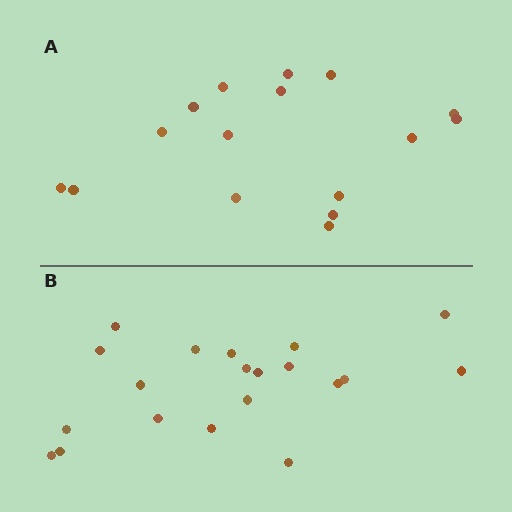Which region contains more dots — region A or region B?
Region B (the bottom region) has more dots.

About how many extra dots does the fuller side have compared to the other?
Region B has about 4 more dots than region A.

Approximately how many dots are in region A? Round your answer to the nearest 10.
About 20 dots. (The exact count is 16, which rounds to 20.)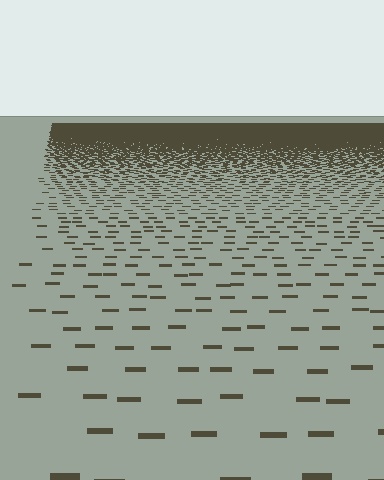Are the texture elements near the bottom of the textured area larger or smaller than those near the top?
Larger. Near the bottom, elements are closer to the viewer and appear at a bigger on-screen size.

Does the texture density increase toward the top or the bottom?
Density increases toward the top.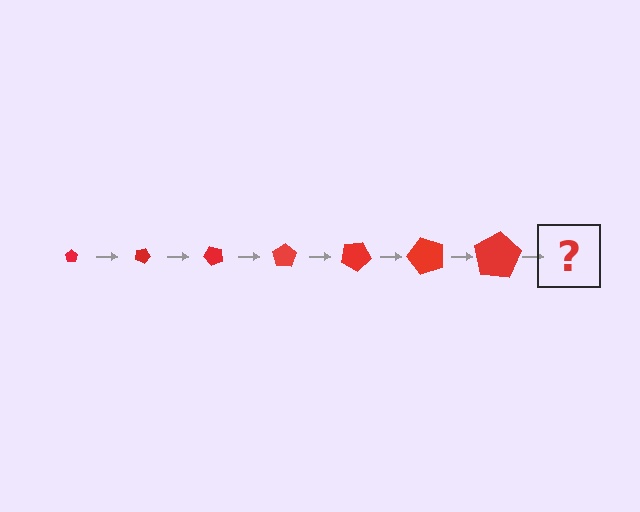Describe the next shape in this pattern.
It should be a pentagon, larger than the previous one and rotated 175 degrees from the start.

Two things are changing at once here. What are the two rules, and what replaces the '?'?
The two rules are that the pentagon grows larger each step and it rotates 25 degrees each step. The '?' should be a pentagon, larger than the previous one and rotated 175 degrees from the start.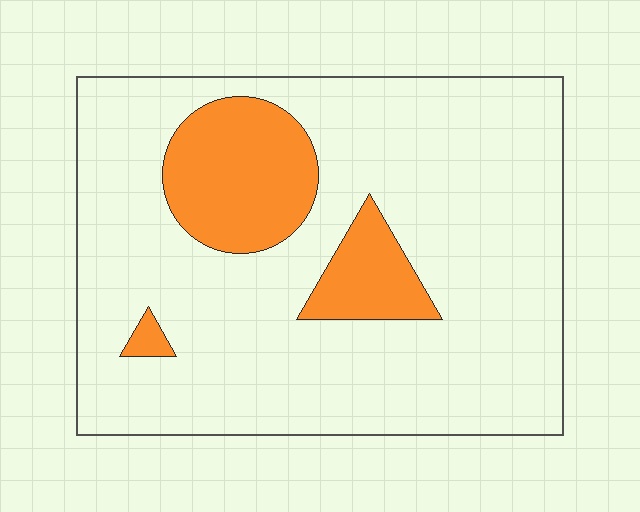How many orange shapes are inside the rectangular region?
3.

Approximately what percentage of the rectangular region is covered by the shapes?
Approximately 15%.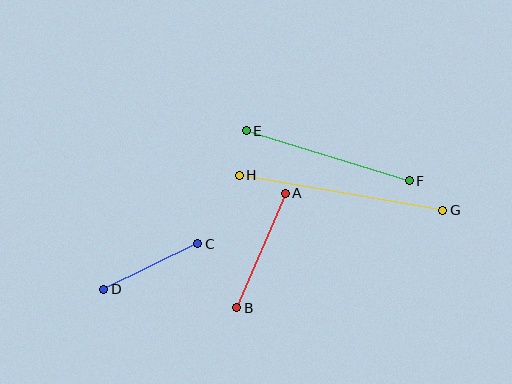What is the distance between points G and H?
The distance is approximately 207 pixels.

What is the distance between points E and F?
The distance is approximately 170 pixels.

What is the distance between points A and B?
The distance is approximately 124 pixels.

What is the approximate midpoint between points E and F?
The midpoint is at approximately (328, 156) pixels.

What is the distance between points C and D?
The distance is approximately 104 pixels.